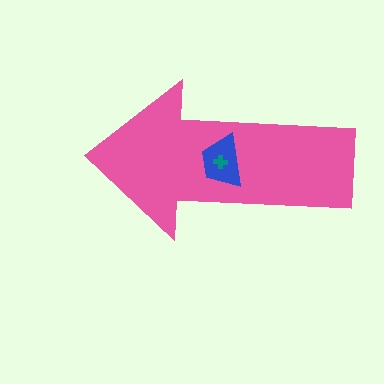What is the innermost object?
The teal cross.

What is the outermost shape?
The pink arrow.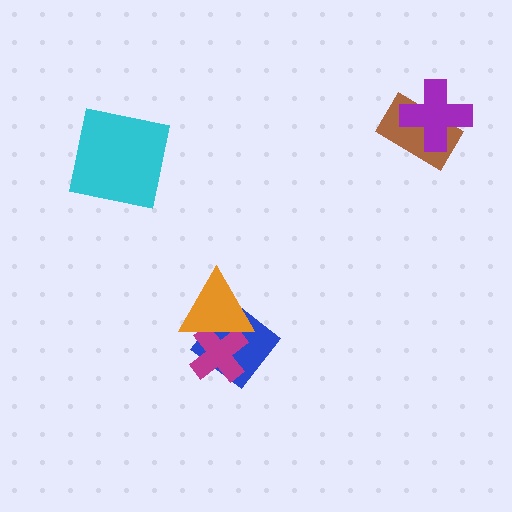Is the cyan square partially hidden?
No, no other shape covers it.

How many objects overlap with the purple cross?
1 object overlaps with the purple cross.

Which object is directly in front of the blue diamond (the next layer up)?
The magenta cross is directly in front of the blue diamond.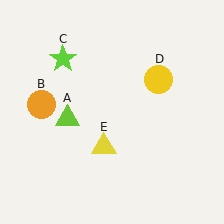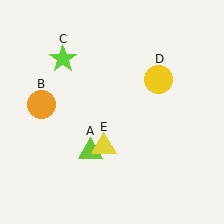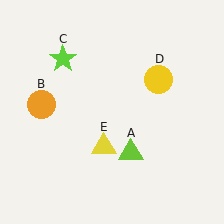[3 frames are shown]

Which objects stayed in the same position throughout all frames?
Orange circle (object B) and lime star (object C) and yellow circle (object D) and yellow triangle (object E) remained stationary.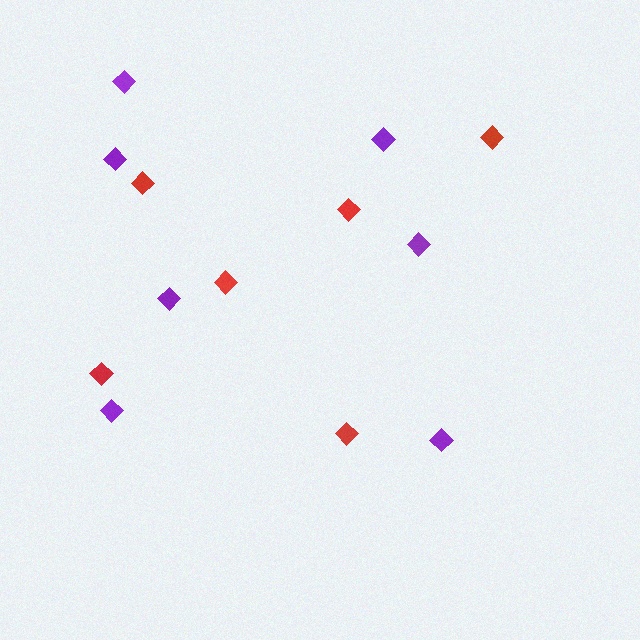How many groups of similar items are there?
There are 2 groups: one group of purple diamonds (7) and one group of red diamonds (6).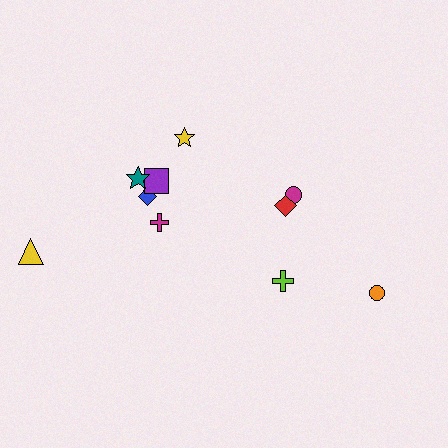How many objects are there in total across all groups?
There are 10 objects.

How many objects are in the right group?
There are 4 objects.